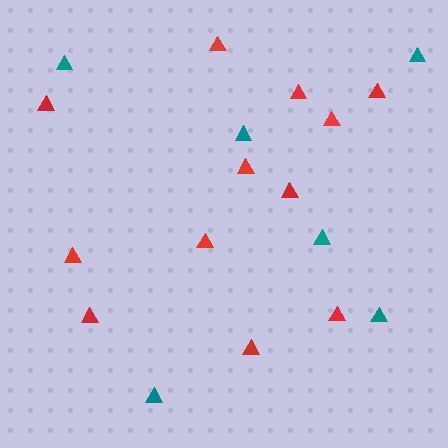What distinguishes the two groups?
There are 2 groups: one group of red triangles (12) and one group of teal triangles (6).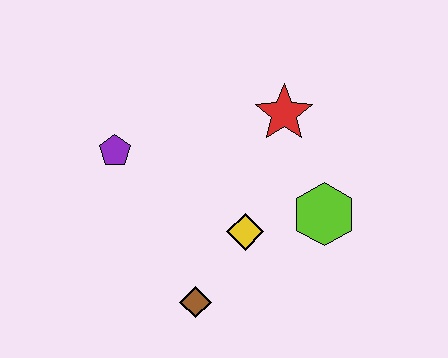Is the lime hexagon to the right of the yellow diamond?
Yes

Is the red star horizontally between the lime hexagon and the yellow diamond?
Yes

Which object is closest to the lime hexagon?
The yellow diamond is closest to the lime hexagon.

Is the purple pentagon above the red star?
No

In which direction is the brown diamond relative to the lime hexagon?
The brown diamond is to the left of the lime hexagon.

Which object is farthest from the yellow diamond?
The purple pentagon is farthest from the yellow diamond.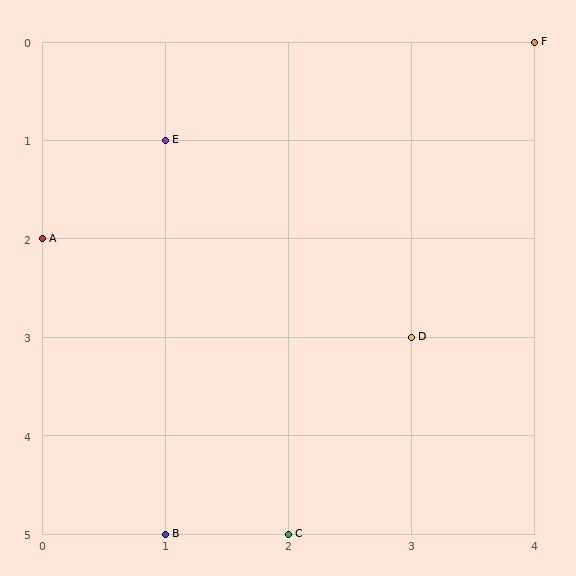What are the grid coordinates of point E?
Point E is at grid coordinates (1, 1).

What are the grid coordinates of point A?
Point A is at grid coordinates (0, 2).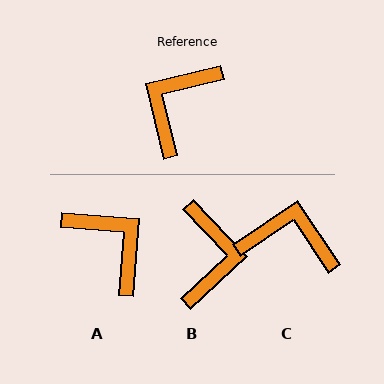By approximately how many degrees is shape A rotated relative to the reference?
Approximately 108 degrees clockwise.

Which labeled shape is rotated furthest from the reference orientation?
B, about 150 degrees away.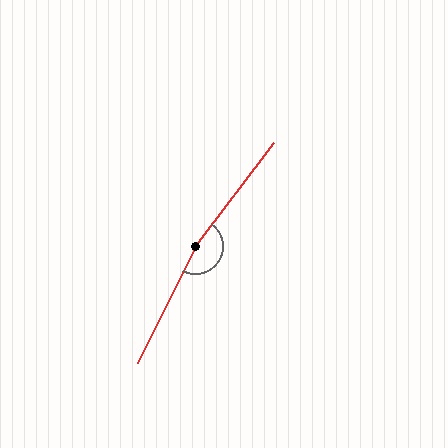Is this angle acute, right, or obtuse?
It is obtuse.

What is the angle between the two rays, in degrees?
Approximately 169 degrees.